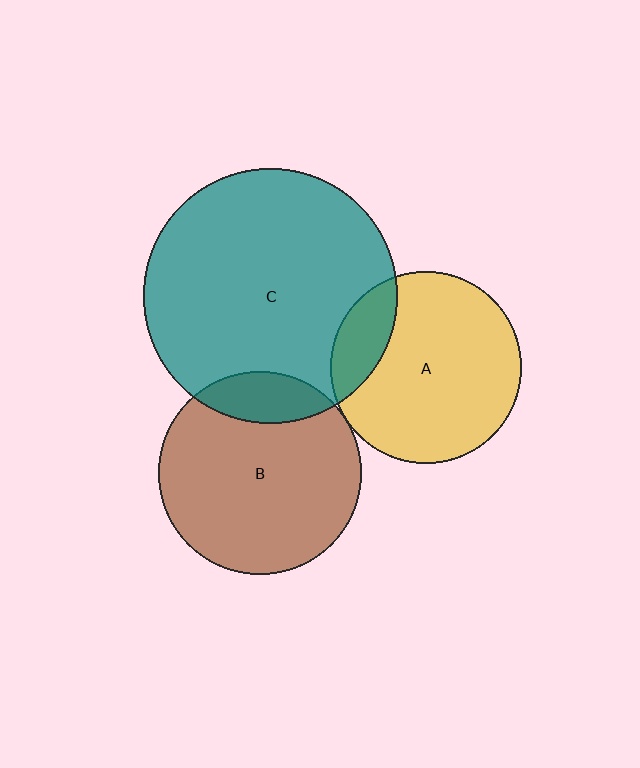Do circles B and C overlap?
Yes.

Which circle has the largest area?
Circle C (teal).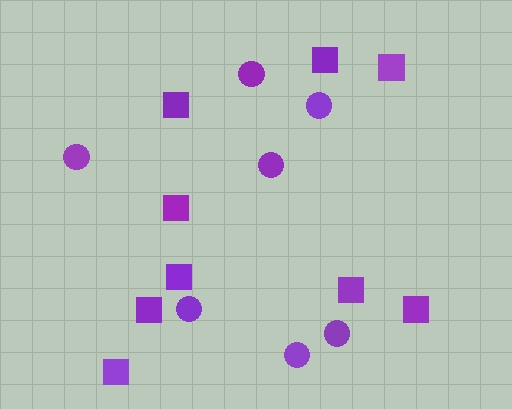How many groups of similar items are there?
There are 2 groups: one group of squares (9) and one group of circles (7).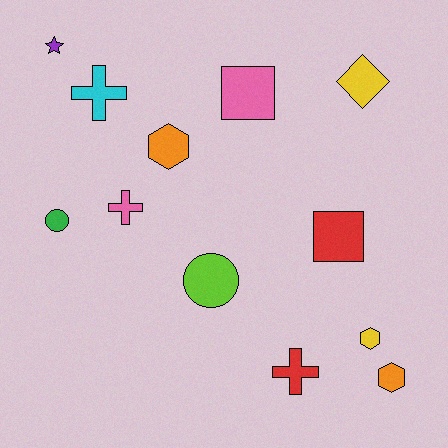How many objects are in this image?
There are 12 objects.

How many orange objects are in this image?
There are 2 orange objects.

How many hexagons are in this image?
There are 3 hexagons.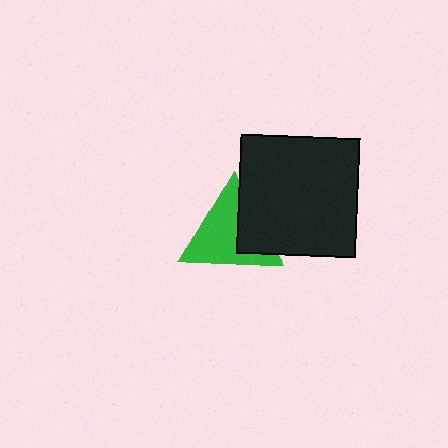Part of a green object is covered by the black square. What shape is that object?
It is a triangle.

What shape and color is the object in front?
The object in front is a black square.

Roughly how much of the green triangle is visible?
Most of it is visible (roughly 68%).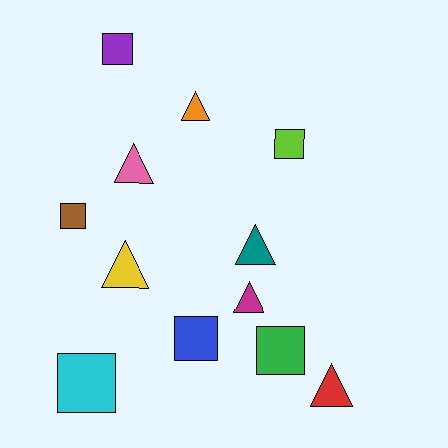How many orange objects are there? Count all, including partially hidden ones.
There is 1 orange object.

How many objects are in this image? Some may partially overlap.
There are 12 objects.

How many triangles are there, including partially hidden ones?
There are 6 triangles.